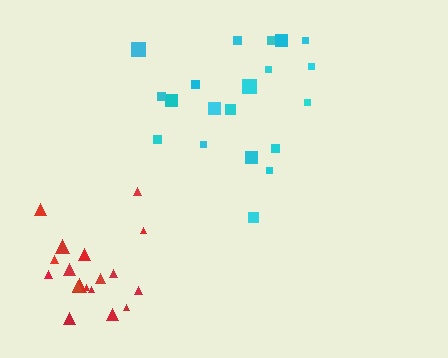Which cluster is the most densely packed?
Red.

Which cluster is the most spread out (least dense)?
Cyan.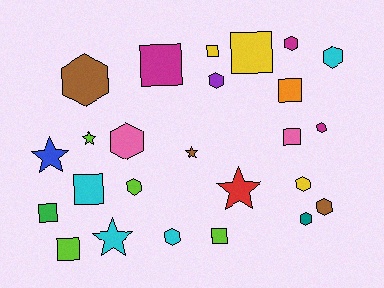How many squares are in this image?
There are 9 squares.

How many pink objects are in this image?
There are 2 pink objects.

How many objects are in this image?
There are 25 objects.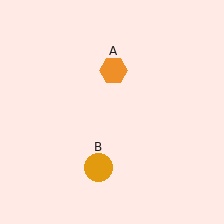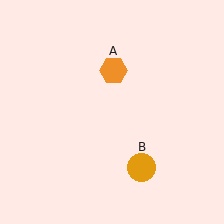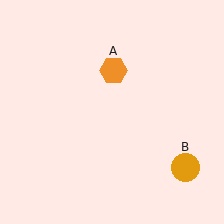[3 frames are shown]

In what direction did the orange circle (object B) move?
The orange circle (object B) moved right.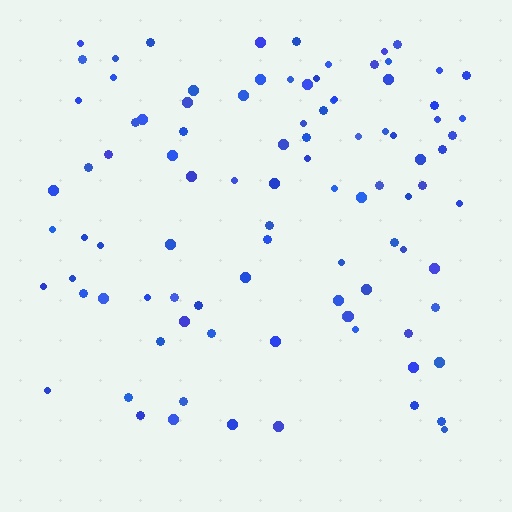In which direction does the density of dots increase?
From bottom to top, with the top side densest.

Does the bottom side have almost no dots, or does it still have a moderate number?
Still a moderate number, just noticeably fewer than the top.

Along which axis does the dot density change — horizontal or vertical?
Vertical.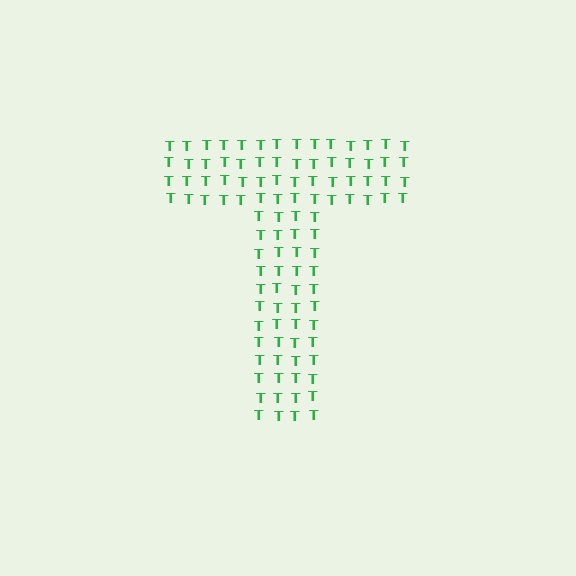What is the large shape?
The large shape is the letter T.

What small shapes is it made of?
It is made of small letter T's.